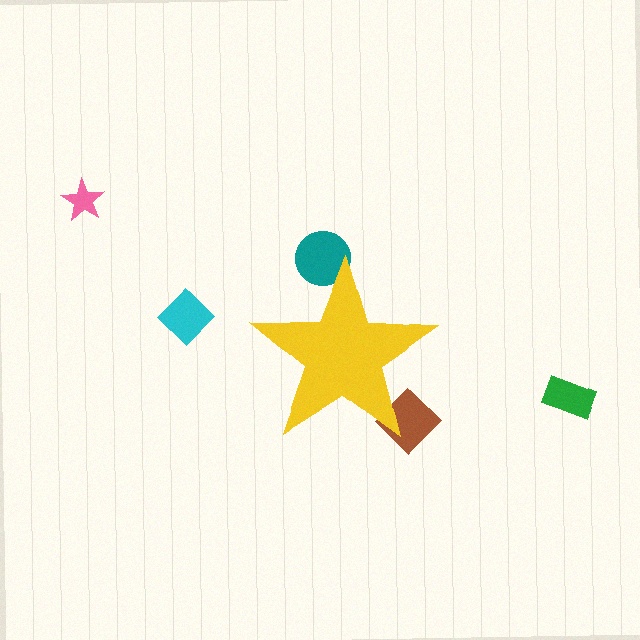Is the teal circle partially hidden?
Yes, the teal circle is partially hidden behind the yellow star.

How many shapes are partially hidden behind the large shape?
2 shapes are partially hidden.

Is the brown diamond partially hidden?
Yes, the brown diamond is partially hidden behind the yellow star.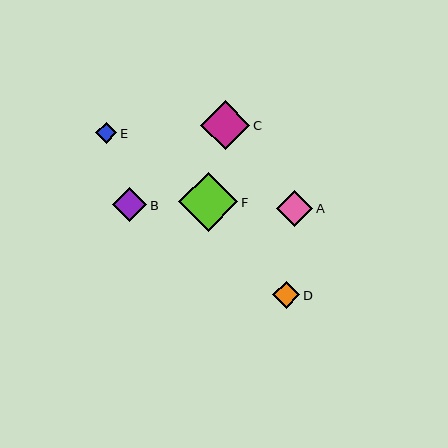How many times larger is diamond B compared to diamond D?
Diamond B is approximately 1.3 times the size of diamond D.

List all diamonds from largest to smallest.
From largest to smallest: F, C, A, B, D, E.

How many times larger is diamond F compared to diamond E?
Diamond F is approximately 2.8 times the size of diamond E.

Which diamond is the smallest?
Diamond E is the smallest with a size of approximately 21 pixels.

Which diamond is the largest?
Diamond F is the largest with a size of approximately 59 pixels.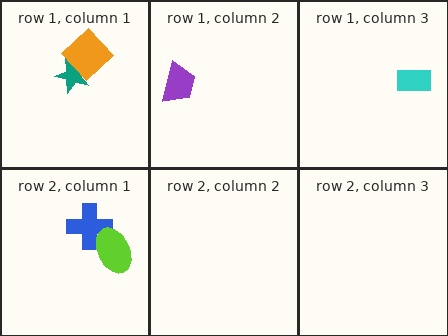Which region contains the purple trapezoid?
The row 1, column 2 region.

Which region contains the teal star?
The row 1, column 1 region.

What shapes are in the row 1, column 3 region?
The cyan rectangle.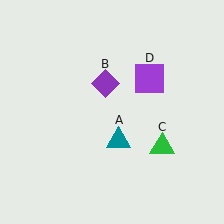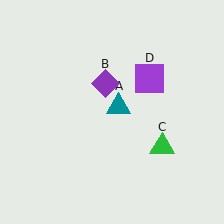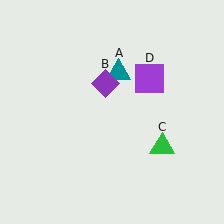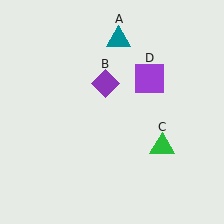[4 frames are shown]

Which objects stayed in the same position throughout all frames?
Purple diamond (object B) and green triangle (object C) and purple square (object D) remained stationary.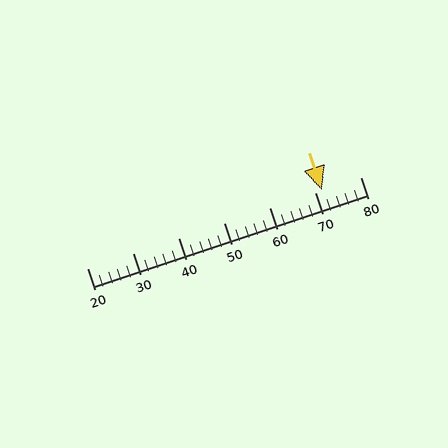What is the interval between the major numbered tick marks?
The major tick marks are spaced 10 units apart.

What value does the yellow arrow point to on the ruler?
The yellow arrow points to approximately 72.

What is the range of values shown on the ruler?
The ruler shows values from 20 to 80.